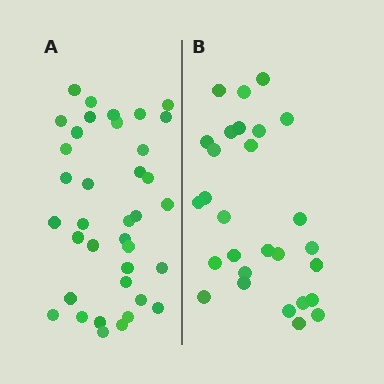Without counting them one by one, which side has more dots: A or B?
Region A (the left region) has more dots.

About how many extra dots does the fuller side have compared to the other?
Region A has roughly 8 or so more dots than region B.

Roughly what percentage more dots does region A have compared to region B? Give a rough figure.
About 30% more.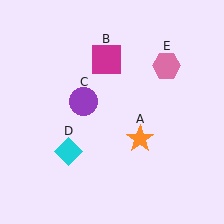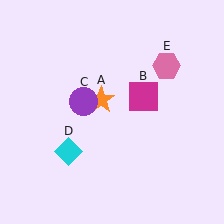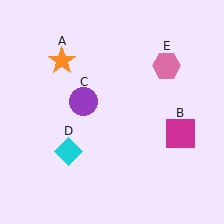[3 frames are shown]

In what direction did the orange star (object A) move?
The orange star (object A) moved up and to the left.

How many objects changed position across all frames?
2 objects changed position: orange star (object A), magenta square (object B).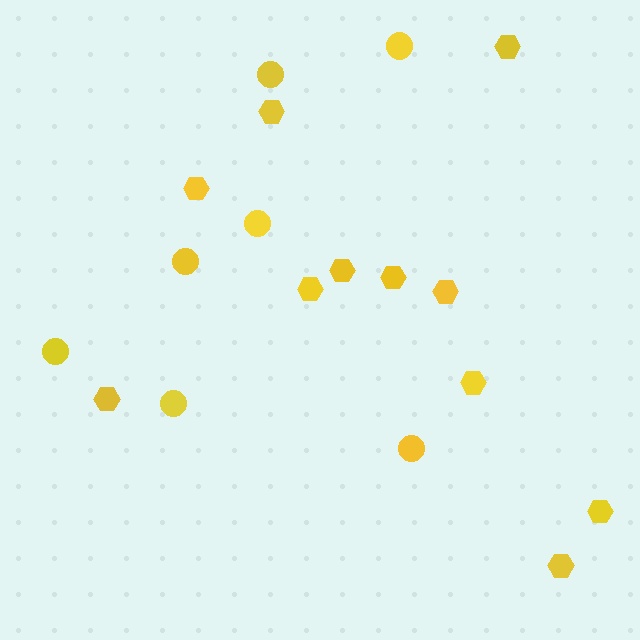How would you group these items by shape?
There are 2 groups: one group of hexagons (11) and one group of circles (7).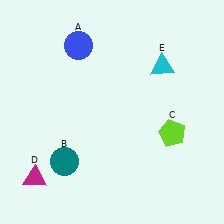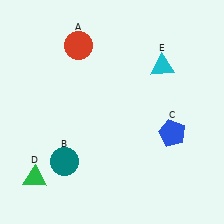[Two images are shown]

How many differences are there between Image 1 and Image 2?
There are 3 differences between the two images.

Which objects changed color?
A changed from blue to red. C changed from lime to blue. D changed from magenta to green.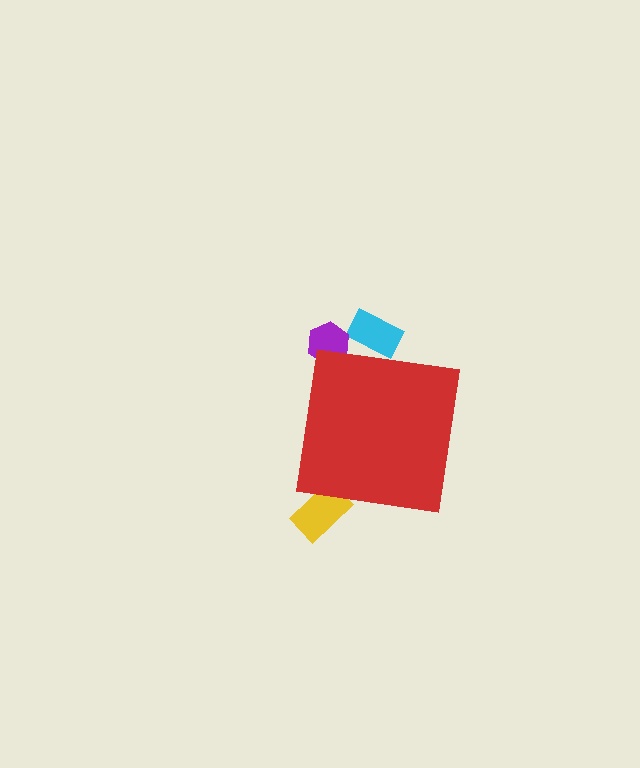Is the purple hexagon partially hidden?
Yes, the purple hexagon is partially hidden behind the red square.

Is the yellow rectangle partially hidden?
Yes, the yellow rectangle is partially hidden behind the red square.